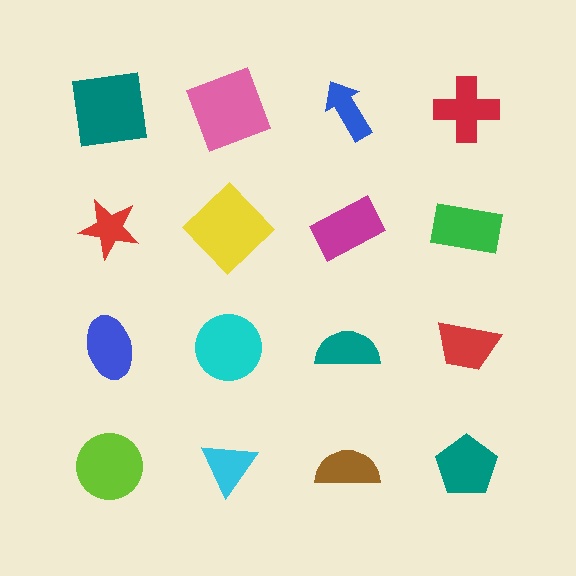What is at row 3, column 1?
A blue ellipse.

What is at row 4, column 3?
A brown semicircle.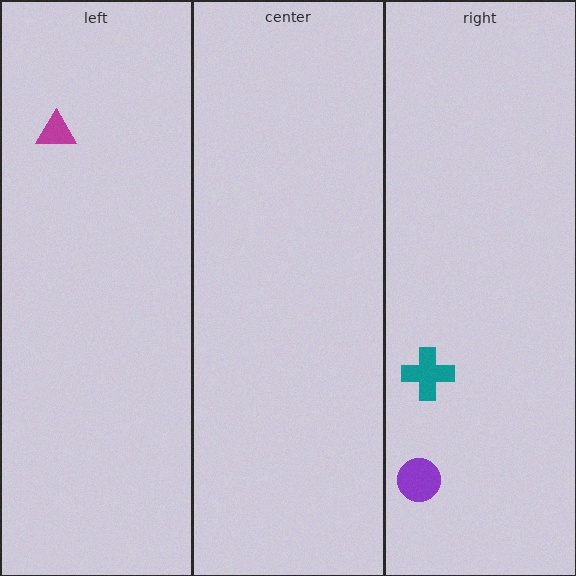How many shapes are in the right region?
2.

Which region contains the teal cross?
The right region.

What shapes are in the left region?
The magenta triangle.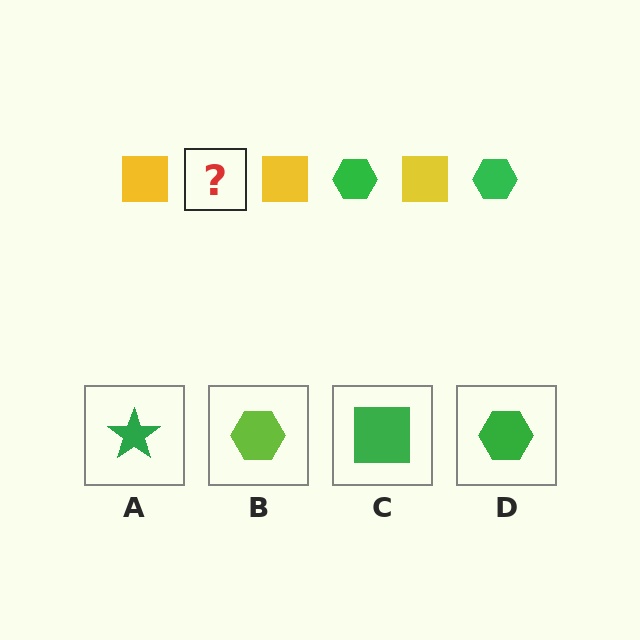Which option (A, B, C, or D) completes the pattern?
D.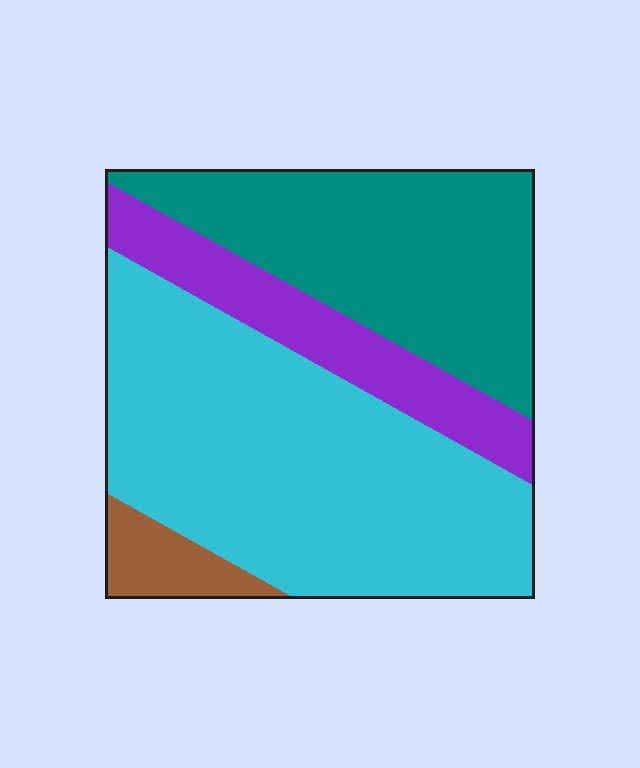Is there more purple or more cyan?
Cyan.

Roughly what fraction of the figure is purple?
Purple takes up about one sixth (1/6) of the figure.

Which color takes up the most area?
Cyan, at roughly 50%.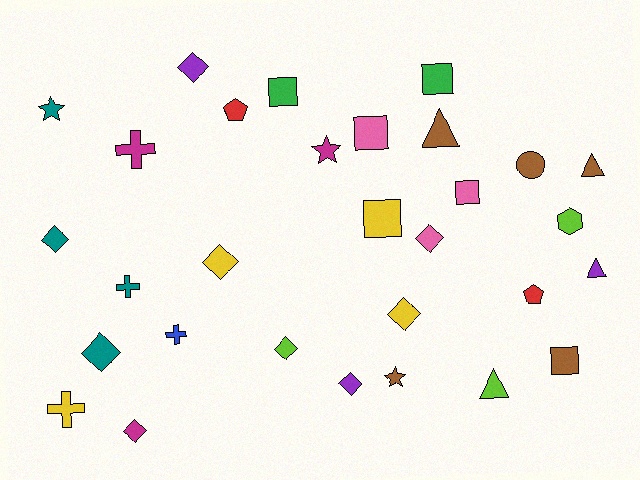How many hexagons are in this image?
There is 1 hexagon.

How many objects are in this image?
There are 30 objects.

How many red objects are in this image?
There are 2 red objects.